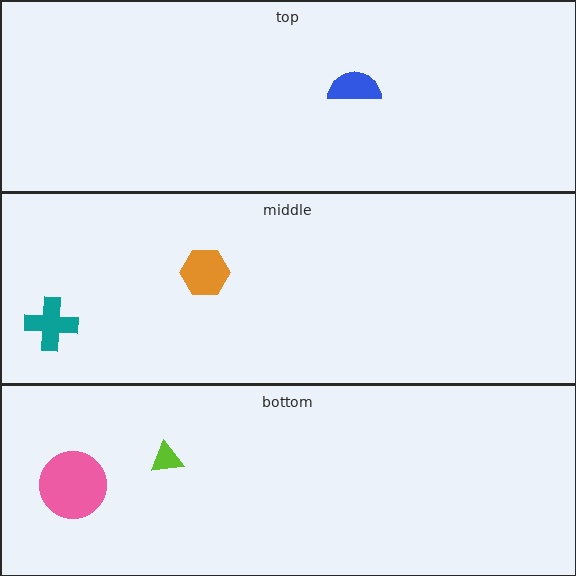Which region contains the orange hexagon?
The middle region.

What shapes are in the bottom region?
The pink circle, the lime triangle.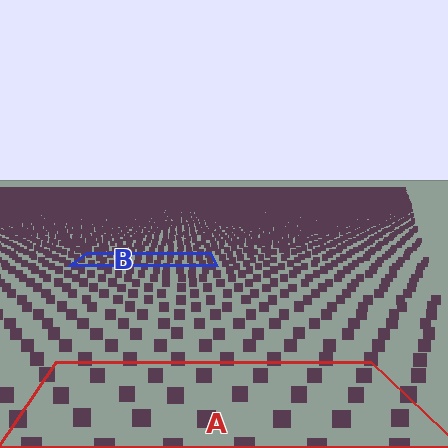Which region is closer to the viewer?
Region A is closer. The texture elements there are larger and more spread out.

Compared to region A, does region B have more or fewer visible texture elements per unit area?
Region B has more texture elements per unit area — they are packed more densely because it is farther away.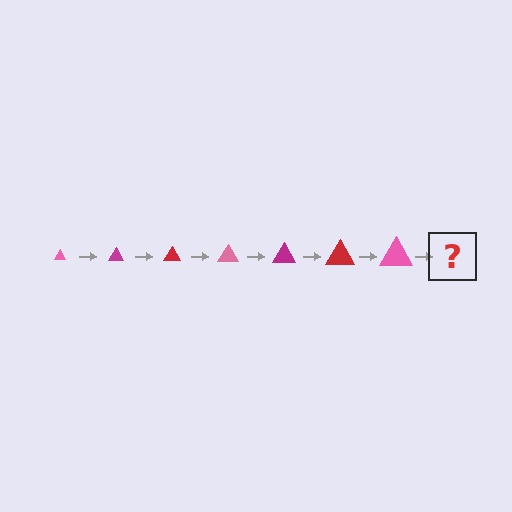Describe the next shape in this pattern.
It should be a magenta triangle, larger than the previous one.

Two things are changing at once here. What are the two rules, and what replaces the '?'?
The two rules are that the triangle grows larger each step and the color cycles through pink, magenta, and red. The '?' should be a magenta triangle, larger than the previous one.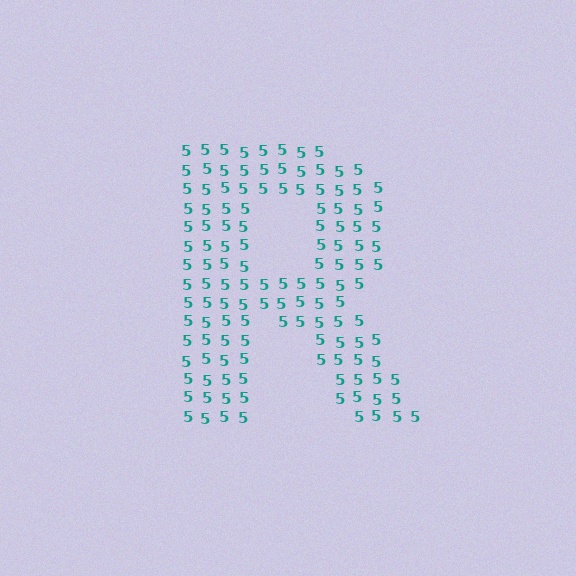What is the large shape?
The large shape is the letter R.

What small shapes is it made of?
It is made of small digit 5's.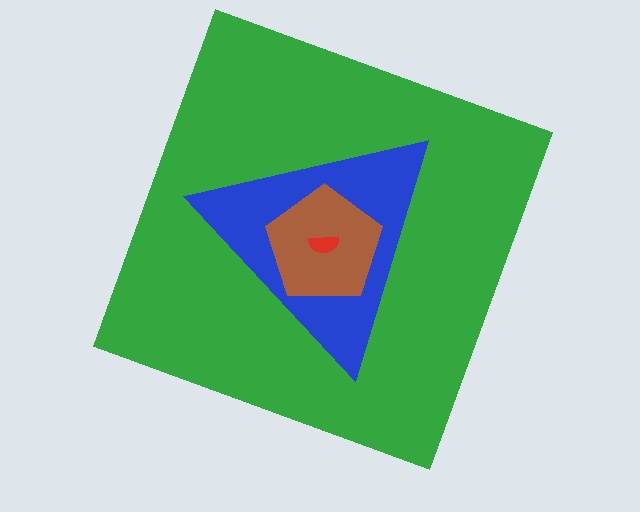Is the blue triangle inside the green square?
Yes.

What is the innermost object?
The red semicircle.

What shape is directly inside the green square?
The blue triangle.